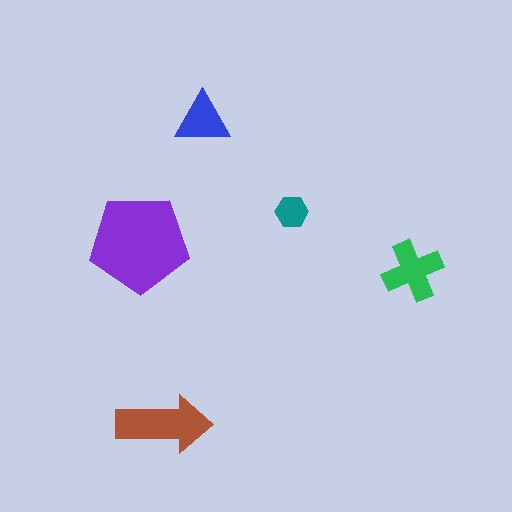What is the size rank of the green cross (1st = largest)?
3rd.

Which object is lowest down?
The brown arrow is bottommost.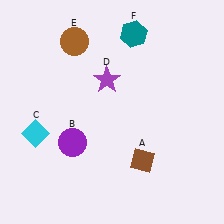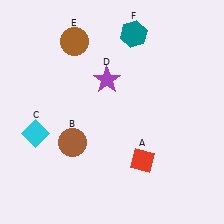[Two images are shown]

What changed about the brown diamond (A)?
In Image 1, A is brown. In Image 2, it changed to red.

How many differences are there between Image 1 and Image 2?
There are 2 differences between the two images.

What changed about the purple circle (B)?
In Image 1, B is purple. In Image 2, it changed to brown.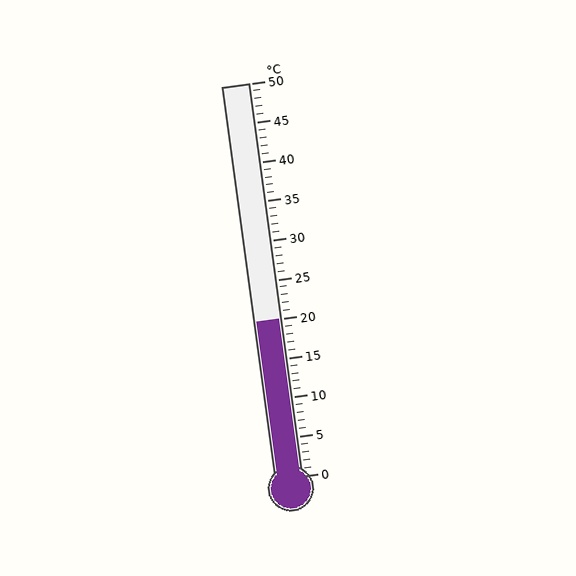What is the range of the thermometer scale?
The thermometer scale ranges from 0°C to 50°C.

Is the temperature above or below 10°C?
The temperature is above 10°C.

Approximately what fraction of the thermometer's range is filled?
The thermometer is filled to approximately 40% of its range.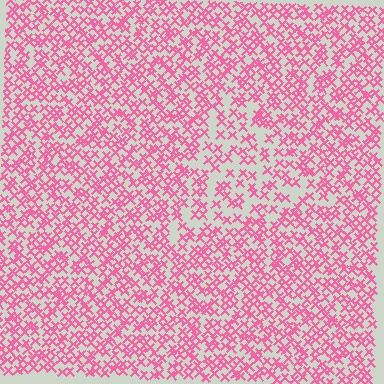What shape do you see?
I see a triangle.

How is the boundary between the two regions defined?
The boundary is defined by a change in element density (approximately 1.7x ratio). All elements are the same color, size, and shape.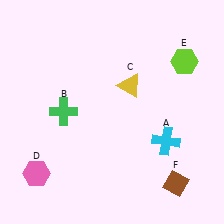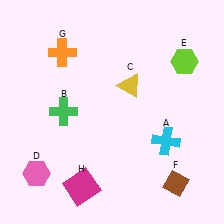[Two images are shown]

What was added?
An orange cross (G), a magenta square (H) were added in Image 2.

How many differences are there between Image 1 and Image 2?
There are 2 differences between the two images.